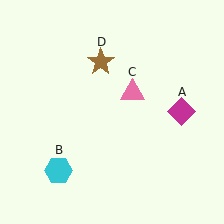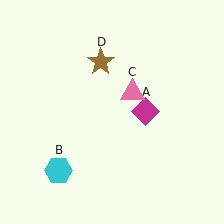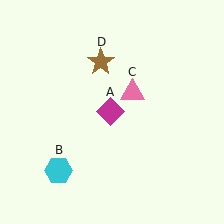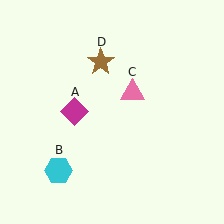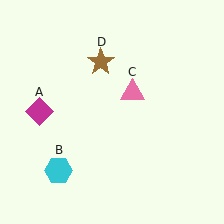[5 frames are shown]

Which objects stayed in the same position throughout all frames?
Cyan hexagon (object B) and pink triangle (object C) and brown star (object D) remained stationary.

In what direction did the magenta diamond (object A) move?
The magenta diamond (object A) moved left.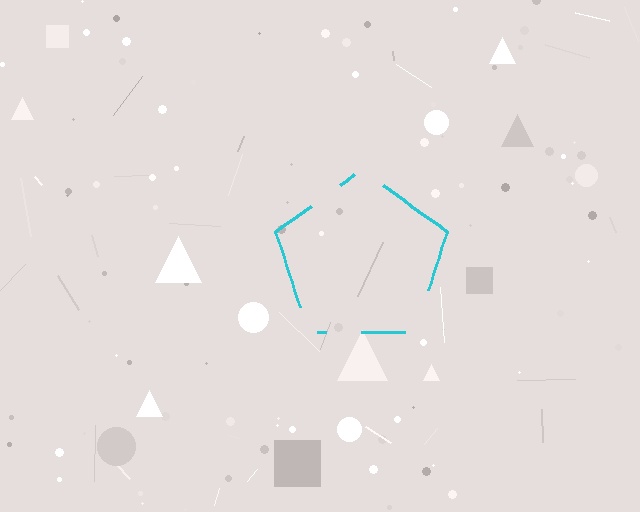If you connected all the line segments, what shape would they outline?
They would outline a pentagon.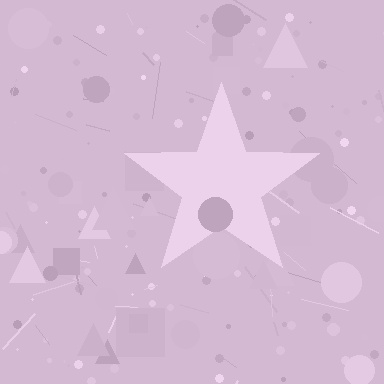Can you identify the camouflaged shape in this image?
The camouflaged shape is a star.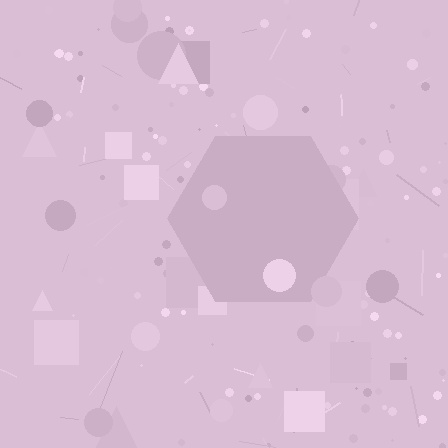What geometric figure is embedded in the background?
A hexagon is embedded in the background.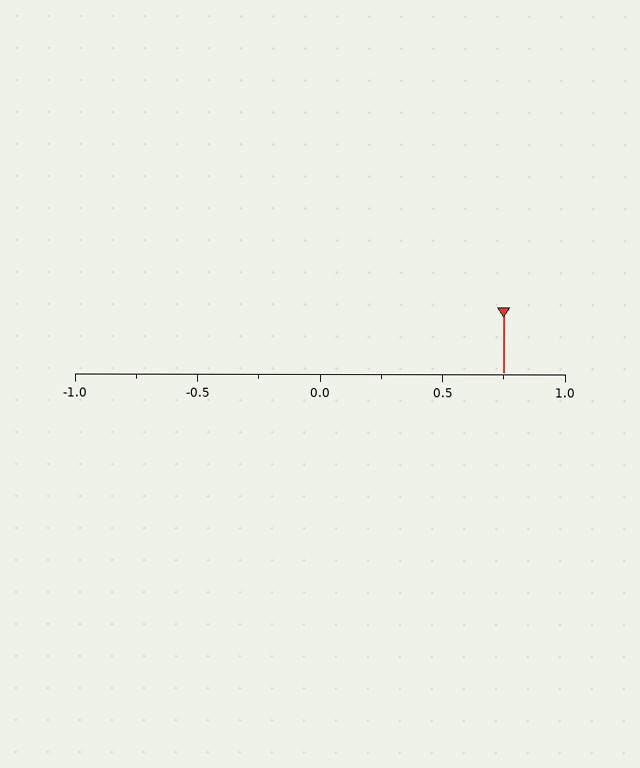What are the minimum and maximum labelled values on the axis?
The axis runs from -1.0 to 1.0.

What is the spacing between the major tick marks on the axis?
The major ticks are spaced 0.5 apart.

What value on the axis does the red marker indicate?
The marker indicates approximately 0.75.